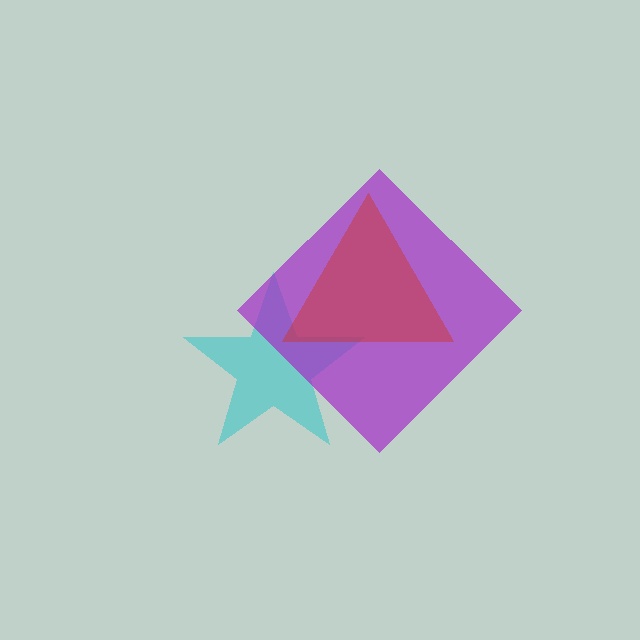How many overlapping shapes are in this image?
There are 3 overlapping shapes in the image.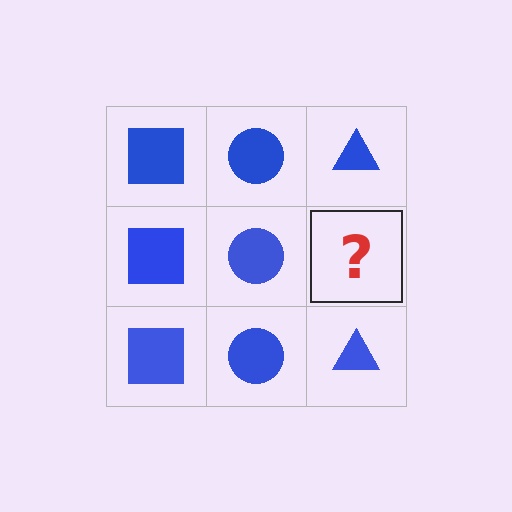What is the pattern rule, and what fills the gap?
The rule is that each column has a consistent shape. The gap should be filled with a blue triangle.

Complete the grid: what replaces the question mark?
The question mark should be replaced with a blue triangle.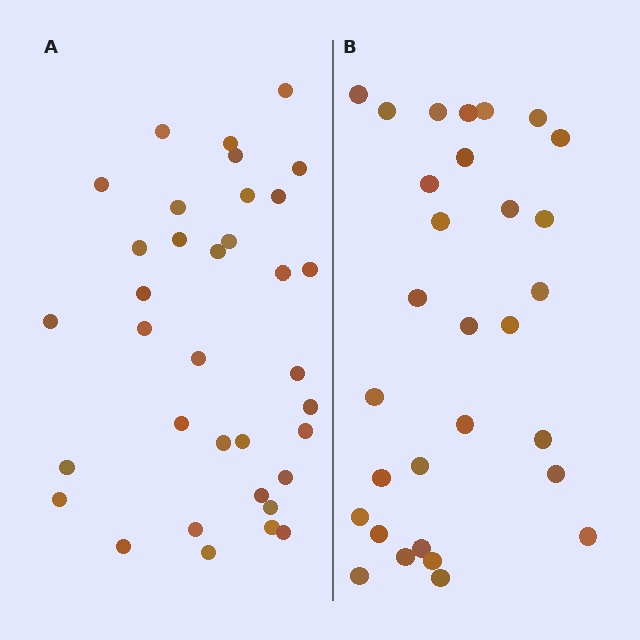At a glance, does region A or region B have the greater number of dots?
Region A (the left region) has more dots.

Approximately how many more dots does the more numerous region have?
Region A has about 5 more dots than region B.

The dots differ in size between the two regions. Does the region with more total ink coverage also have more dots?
No. Region B has more total ink coverage because its dots are larger, but region A actually contains more individual dots. Total area can be misleading — the number of items is what matters here.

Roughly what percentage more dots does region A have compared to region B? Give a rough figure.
About 15% more.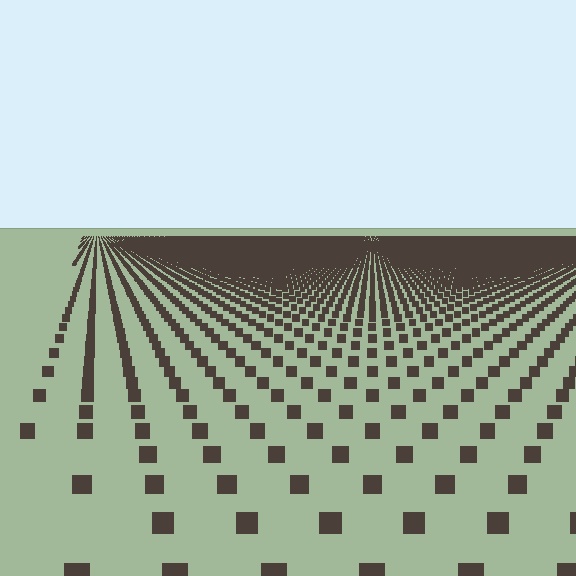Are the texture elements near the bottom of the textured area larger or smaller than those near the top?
Larger. Near the bottom, elements are closer to the viewer and appear at a bigger on-screen size.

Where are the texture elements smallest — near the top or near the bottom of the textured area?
Near the top.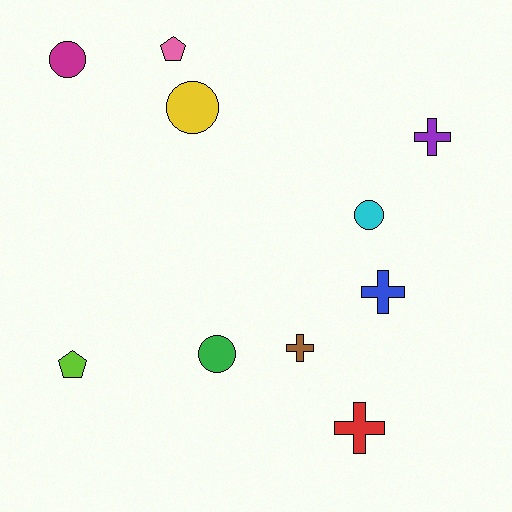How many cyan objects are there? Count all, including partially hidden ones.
There is 1 cyan object.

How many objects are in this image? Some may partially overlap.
There are 10 objects.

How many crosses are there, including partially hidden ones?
There are 4 crosses.